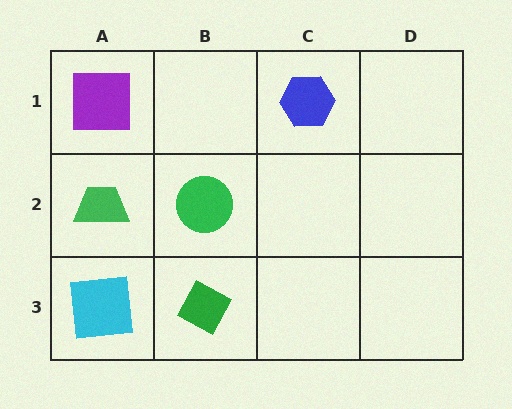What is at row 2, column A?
A green trapezoid.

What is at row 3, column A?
A cyan square.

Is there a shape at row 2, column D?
No, that cell is empty.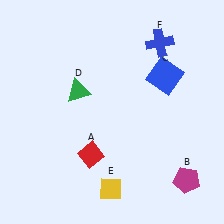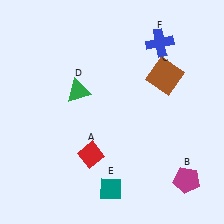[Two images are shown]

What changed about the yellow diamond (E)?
In Image 1, E is yellow. In Image 2, it changed to teal.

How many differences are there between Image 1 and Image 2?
There are 2 differences between the two images.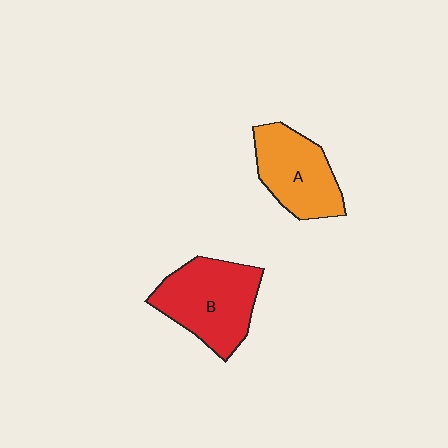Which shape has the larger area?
Shape B (red).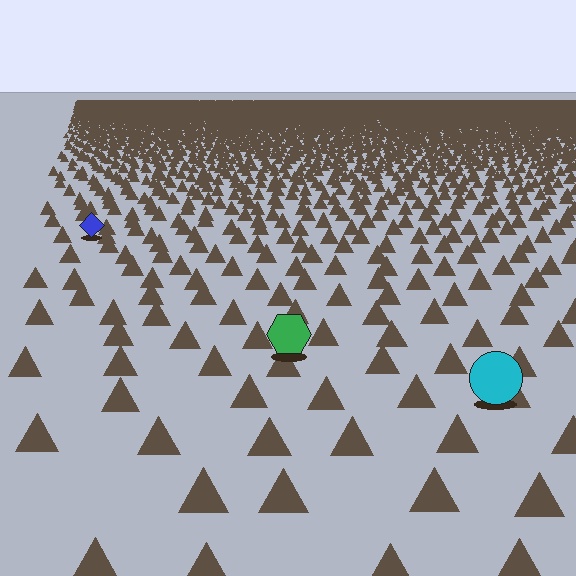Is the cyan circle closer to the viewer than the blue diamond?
Yes. The cyan circle is closer — you can tell from the texture gradient: the ground texture is coarser near it.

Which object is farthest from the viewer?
The blue diamond is farthest from the viewer. It appears smaller and the ground texture around it is denser.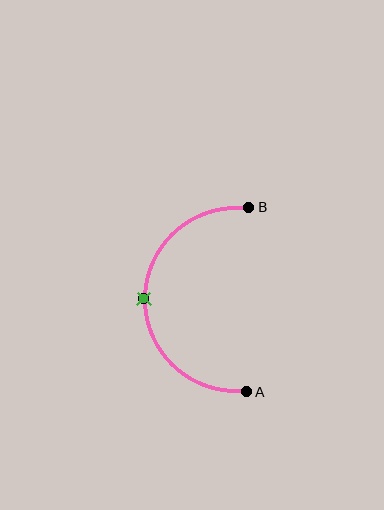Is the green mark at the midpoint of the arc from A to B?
Yes. The green mark lies on the arc at equal arc-length from both A and B — it is the arc midpoint.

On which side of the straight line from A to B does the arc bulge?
The arc bulges to the left of the straight line connecting A and B.